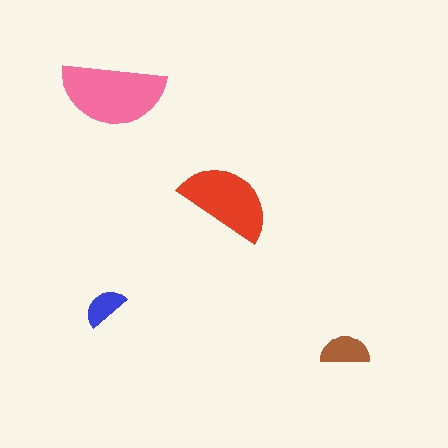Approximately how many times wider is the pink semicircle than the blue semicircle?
About 2.5 times wider.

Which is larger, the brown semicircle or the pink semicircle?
The pink one.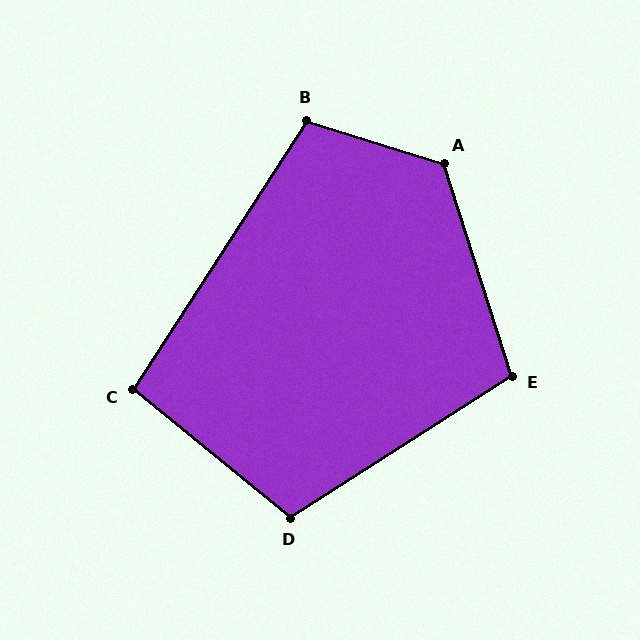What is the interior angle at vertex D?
Approximately 108 degrees (obtuse).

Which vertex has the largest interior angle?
A, at approximately 125 degrees.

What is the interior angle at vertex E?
Approximately 105 degrees (obtuse).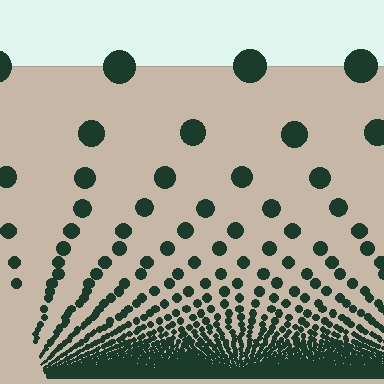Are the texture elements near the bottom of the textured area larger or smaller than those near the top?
Smaller. The gradient is inverted — elements near the bottom are smaller and denser.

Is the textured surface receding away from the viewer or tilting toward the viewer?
The surface appears to tilt toward the viewer. Texture elements get larger and sparser toward the top.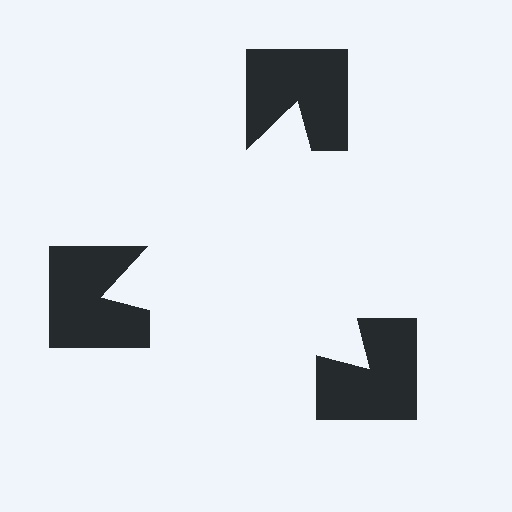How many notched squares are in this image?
There are 3 — one at each vertex of the illusory triangle.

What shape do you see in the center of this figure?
An illusory triangle — its edges are inferred from the aligned wedge cuts in the notched squares, not physically drawn.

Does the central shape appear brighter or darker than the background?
It typically appears slightly brighter than the background, even though no actual brightness change is drawn.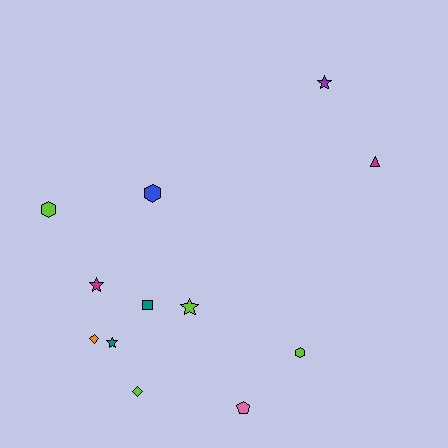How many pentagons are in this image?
There is 1 pentagon.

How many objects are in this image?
There are 12 objects.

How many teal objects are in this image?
There are 2 teal objects.